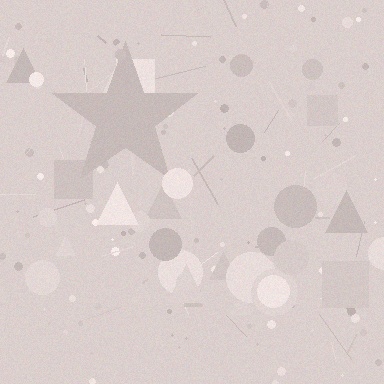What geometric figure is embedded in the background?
A star is embedded in the background.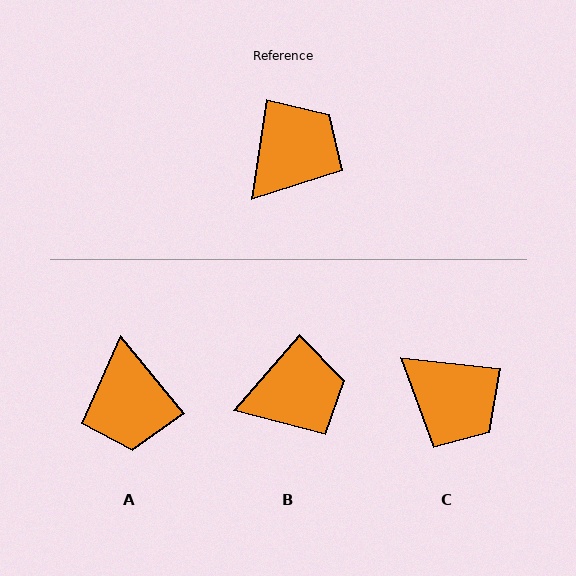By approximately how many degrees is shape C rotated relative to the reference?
Approximately 88 degrees clockwise.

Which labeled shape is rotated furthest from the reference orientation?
A, about 132 degrees away.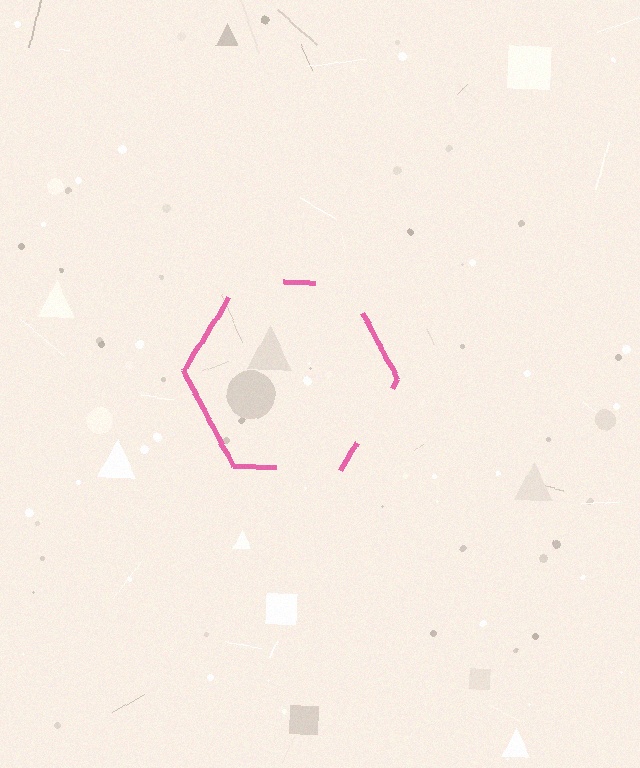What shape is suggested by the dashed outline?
The dashed outline suggests a hexagon.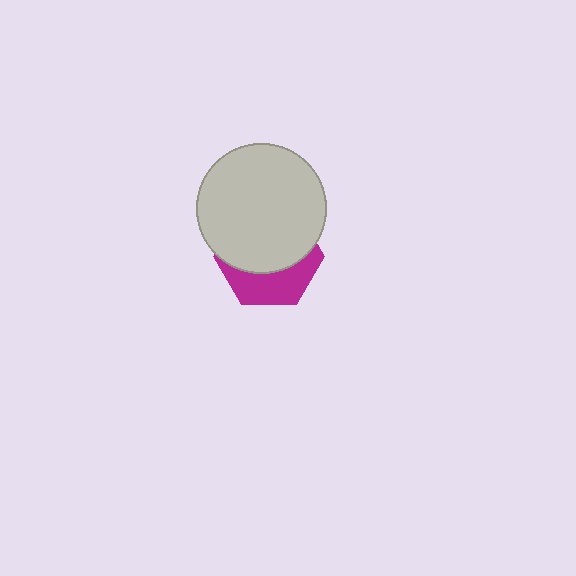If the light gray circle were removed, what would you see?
You would see the complete magenta hexagon.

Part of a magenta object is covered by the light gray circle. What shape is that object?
It is a hexagon.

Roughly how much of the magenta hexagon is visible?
A small part of it is visible (roughly 39%).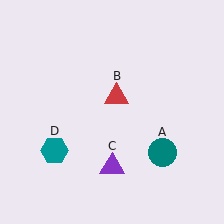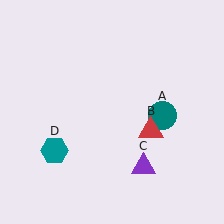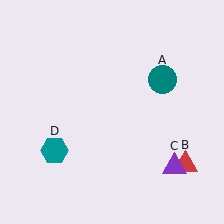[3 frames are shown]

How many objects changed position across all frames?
3 objects changed position: teal circle (object A), red triangle (object B), purple triangle (object C).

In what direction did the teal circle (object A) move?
The teal circle (object A) moved up.